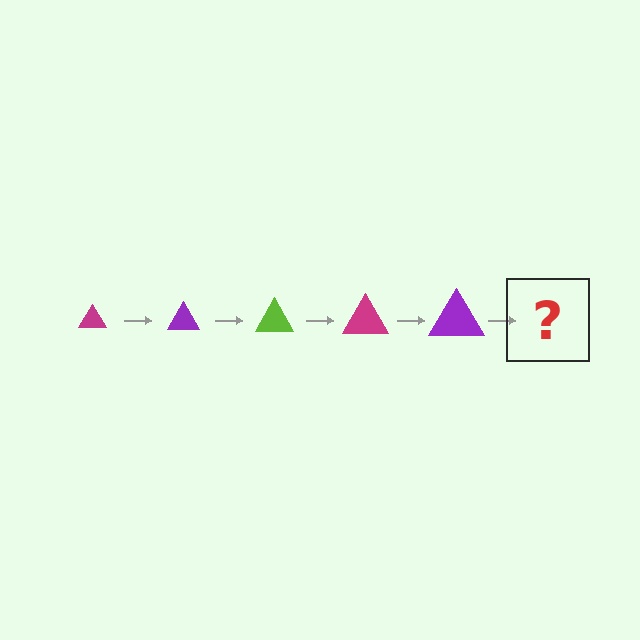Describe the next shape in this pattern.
It should be a lime triangle, larger than the previous one.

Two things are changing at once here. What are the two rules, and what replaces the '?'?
The two rules are that the triangle grows larger each step and the color cycles through magenta, purple, and lime. The '?' should be a lime triangle, larger than the previous one.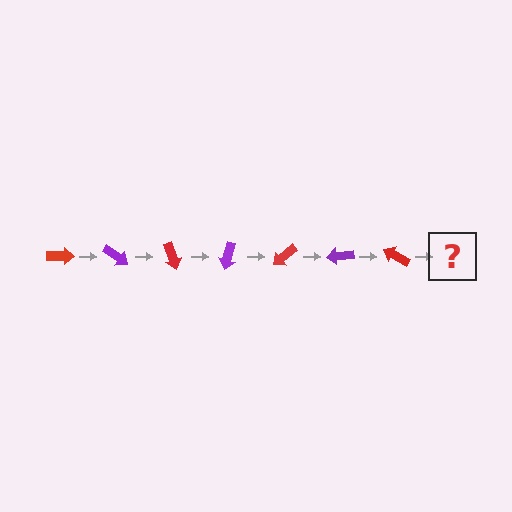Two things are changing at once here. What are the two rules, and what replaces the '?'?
The two rules are that it rotates 35 degrees each step and the color cycles through red and purple. The '?' should be a purple arrow, rotated 245 degrees from the start.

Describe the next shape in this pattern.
It should be a purple arrow, rotated 245 degrees from the start.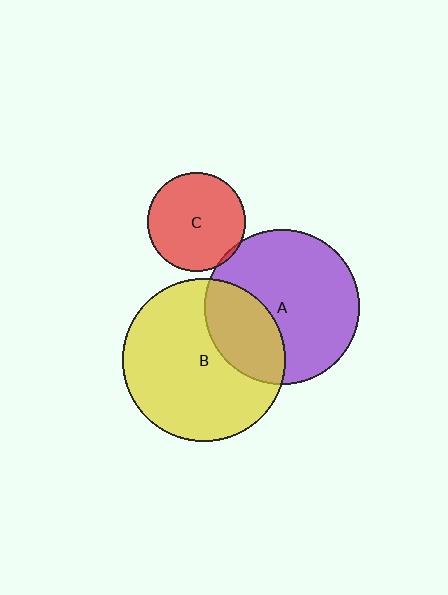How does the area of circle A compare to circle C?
Approximately 2.5 times.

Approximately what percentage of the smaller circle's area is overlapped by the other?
Approximately 30%.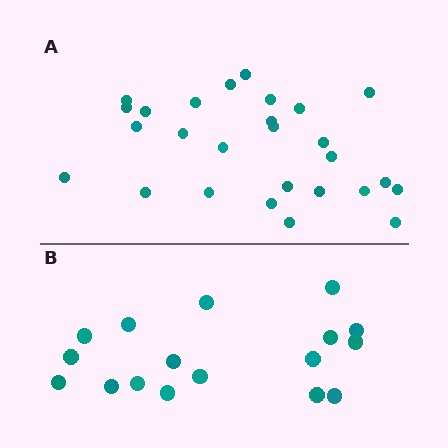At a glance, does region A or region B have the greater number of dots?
Region A (the top region) has more dots.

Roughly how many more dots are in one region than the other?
Region A has roughly 10 or so more dots than region B.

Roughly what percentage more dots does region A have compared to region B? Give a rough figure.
About 60% more.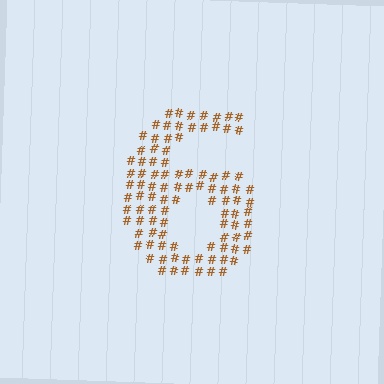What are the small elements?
The small elements are hash symbols.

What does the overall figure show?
The overall figure shows the digit 6.